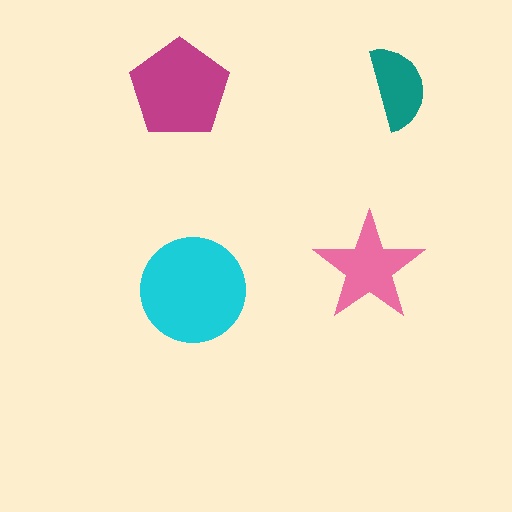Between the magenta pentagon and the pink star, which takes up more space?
The magenta pentagon.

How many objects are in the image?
There are 4 objects in the image.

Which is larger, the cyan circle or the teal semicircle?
The cyan circle.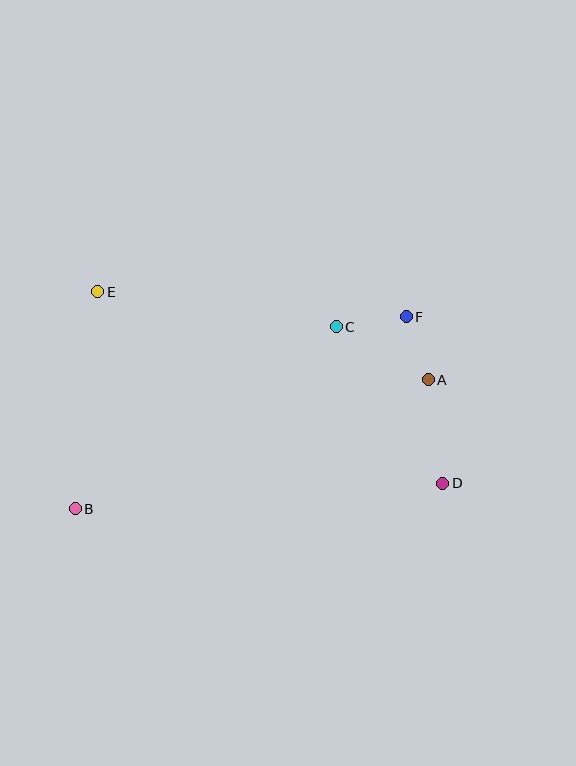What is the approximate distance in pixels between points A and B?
The distance between A and B is approximately 376 pixels.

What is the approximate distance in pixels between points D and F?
The distance between D and F is approximately 171 pixels.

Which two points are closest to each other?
Points A and F are closest to each other.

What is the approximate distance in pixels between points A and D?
The distance between A and D is approximately 105 pixels.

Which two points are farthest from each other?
Points D and E are farthest from each other.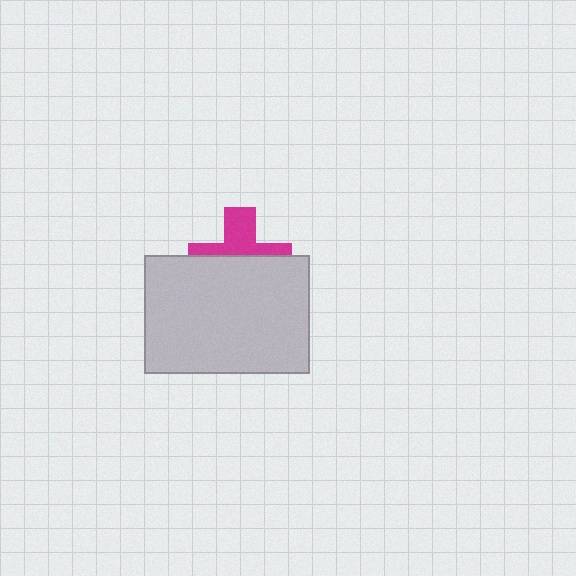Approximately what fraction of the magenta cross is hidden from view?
Roughly 56% of the magenta cross is hidden behind the light gray rectangle.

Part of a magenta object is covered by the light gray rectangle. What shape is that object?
It is a cross.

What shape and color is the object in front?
The object in front is a light gray rectangle.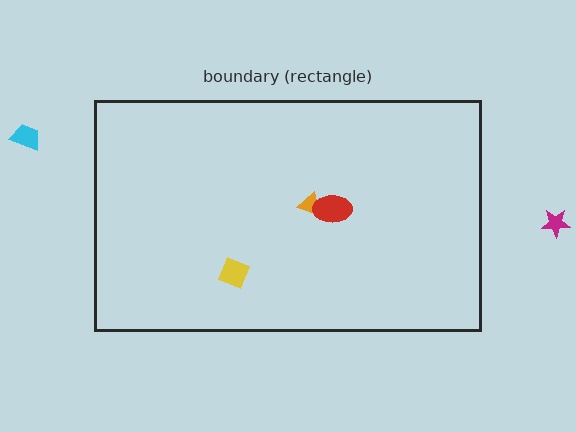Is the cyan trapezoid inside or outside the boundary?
Outside.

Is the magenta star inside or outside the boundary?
Outside.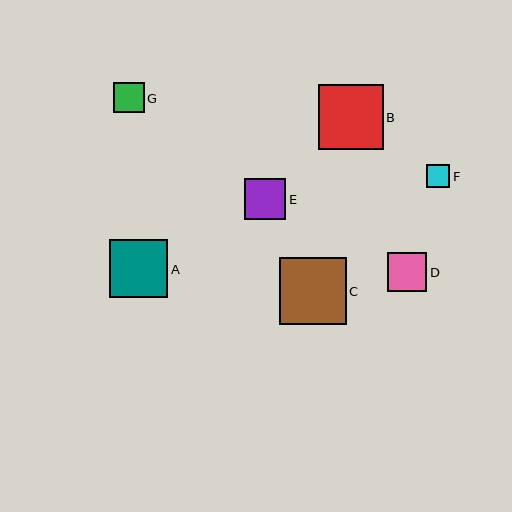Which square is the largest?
Square C is the largest with a size of approximately 67 pixels.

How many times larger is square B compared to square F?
Square B is approximately 2.8 times the size of square F.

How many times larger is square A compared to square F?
Square A is approximately 2.5 times the size of square F.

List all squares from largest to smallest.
From largest to smallest: C, B, A, E, D, G, F.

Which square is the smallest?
Square F is the smallest with a size of approximately 23 pixels.